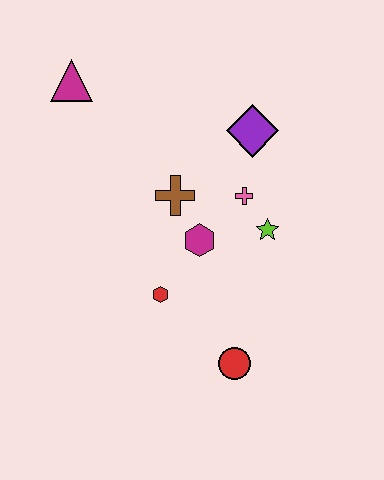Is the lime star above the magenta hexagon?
Yes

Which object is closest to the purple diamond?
The pink cross is closest to the purple diamond.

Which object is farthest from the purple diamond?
The red circle is farthest from the purple diamond.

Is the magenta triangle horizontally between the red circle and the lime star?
No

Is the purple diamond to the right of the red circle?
Yes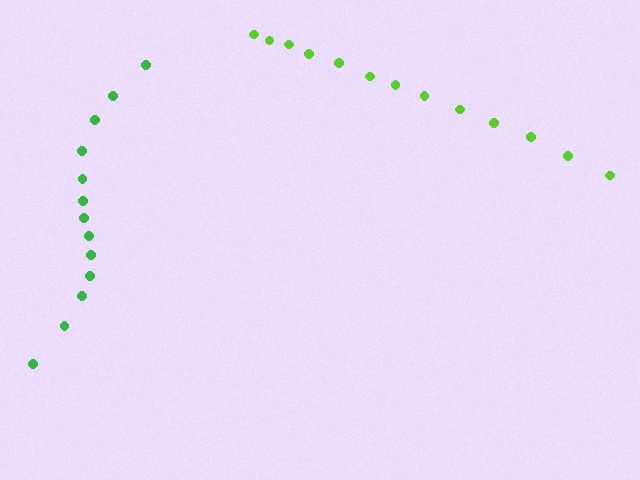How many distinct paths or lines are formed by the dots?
There are 2 distinct paths.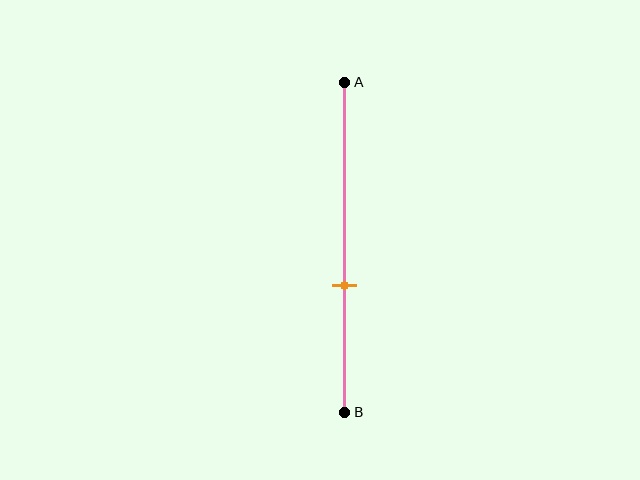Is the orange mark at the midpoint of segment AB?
No, the mark is at about 60% from A, not at the 50% midpoint.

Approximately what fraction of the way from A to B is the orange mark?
The orange mark is approximately 60% of the way from A to B.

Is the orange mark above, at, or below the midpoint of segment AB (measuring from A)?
The orange mark is below the midpoint of segment AB.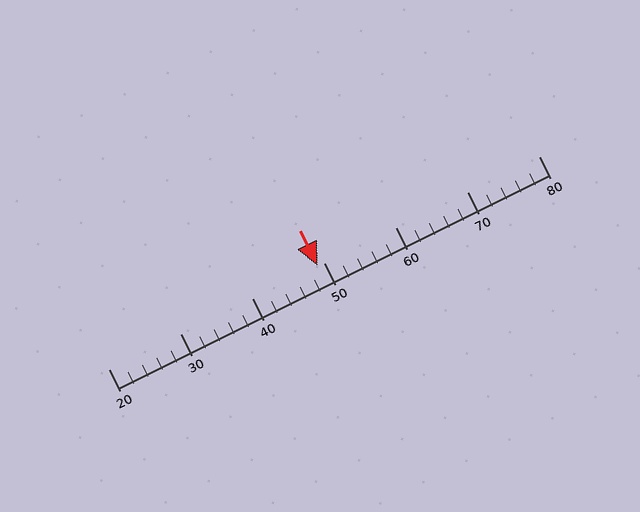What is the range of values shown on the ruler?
The ruler shows values from 20 to 80.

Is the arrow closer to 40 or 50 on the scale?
The arrow is closer to 50.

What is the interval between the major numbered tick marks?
The major tick marks are spaced 10 units apart.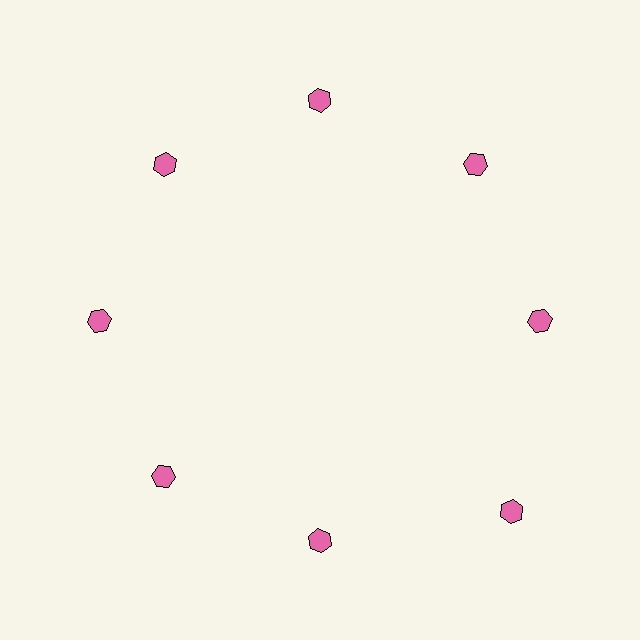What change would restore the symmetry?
The symmetry would be restored by moving it inward, back onto the ring so that all 8 hexagons sit at equal angles and equal distance from the center.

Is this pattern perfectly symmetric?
No. The 8 pink hexagons are arranged in a ring, but one element near the 4 o'clock position is pushed outward from the center, breaking the 8-fold rotational symmetry.